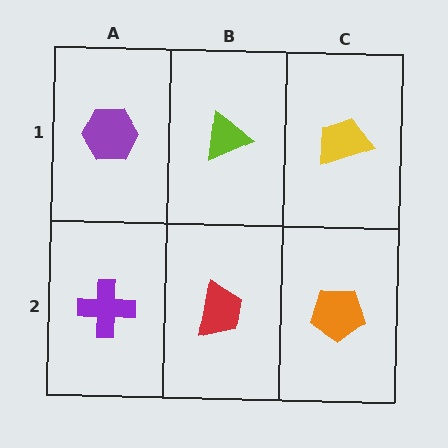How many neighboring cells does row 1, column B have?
3.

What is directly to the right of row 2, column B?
An orange pentagon.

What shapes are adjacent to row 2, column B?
A lime triangle (row 1, column B), a purple cross (row 2, column A), an orange pentagon (row 2, column C).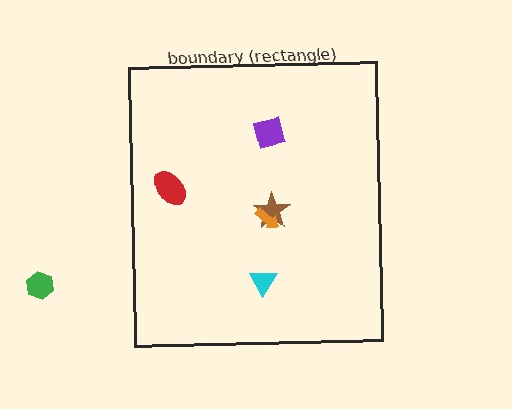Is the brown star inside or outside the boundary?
Inside.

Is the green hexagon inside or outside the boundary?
Outside.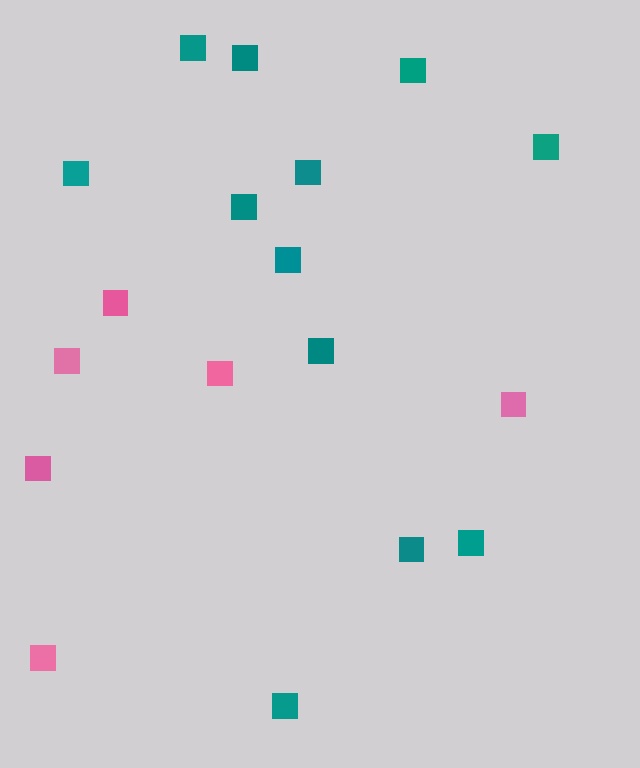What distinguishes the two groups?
There are 2 groups: one group of teal squares (12) and one group of pink squares (6).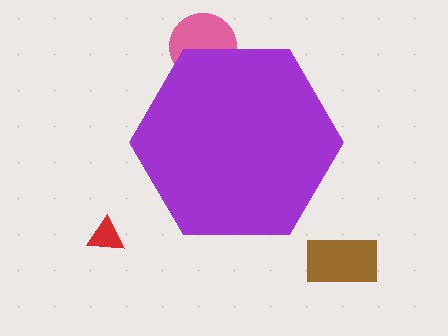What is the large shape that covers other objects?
A purple hexagon.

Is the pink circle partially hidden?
Yes, the pink circle is partially hidden behind the purple hexagon.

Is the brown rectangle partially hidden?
No, the brown rectangle is fully visible.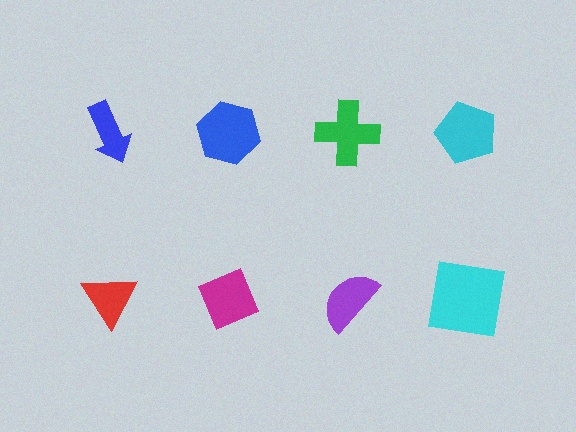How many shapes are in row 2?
4 shapes.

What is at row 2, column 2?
A magenta diamond.